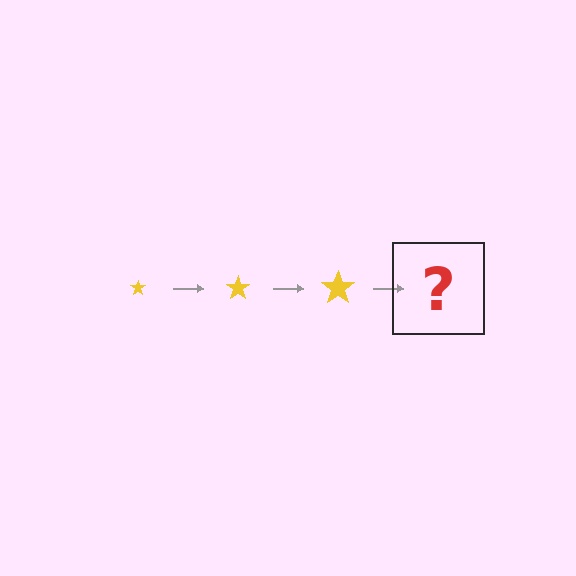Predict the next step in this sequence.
The next step is a yellow star, larger than the previous one.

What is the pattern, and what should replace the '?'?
The pattern is that the star gets progressively larger each step. The '?' should be a yellow star, larger than the previous one.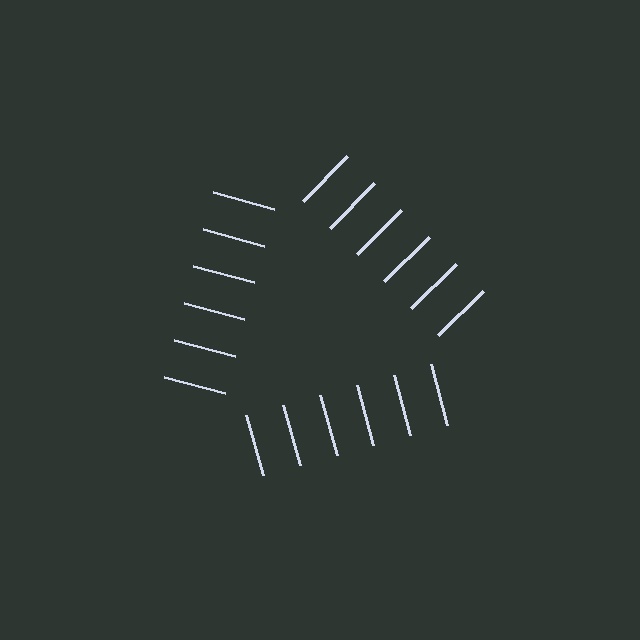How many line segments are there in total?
18 — 6 along each of the 3 edges.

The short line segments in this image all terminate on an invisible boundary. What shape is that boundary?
An illusory triangle — the line segments terminate on its edges but no continuous stroke is drawn.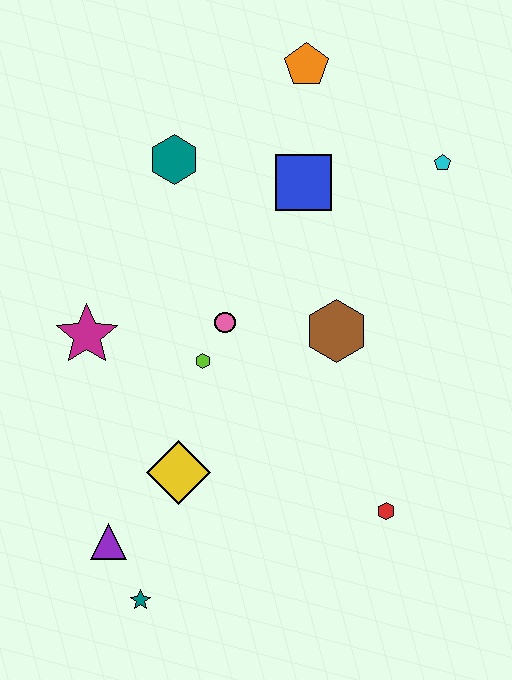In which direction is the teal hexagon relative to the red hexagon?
The teal hexagon is above the red hexagon.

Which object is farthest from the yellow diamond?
The orange pentagon is farthest from the yellow diamond.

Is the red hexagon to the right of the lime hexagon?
Yes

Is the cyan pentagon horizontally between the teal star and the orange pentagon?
No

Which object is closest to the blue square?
The orange pentagon is closest to the blue square.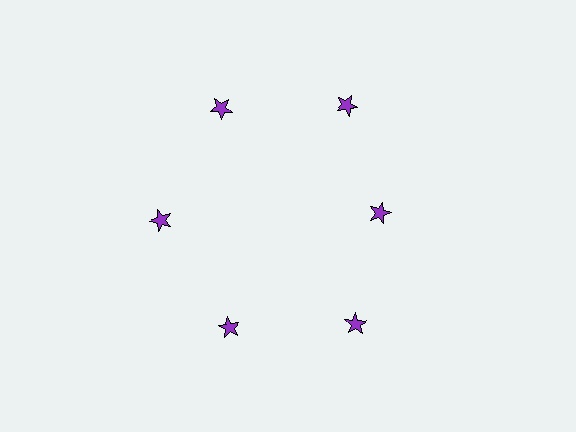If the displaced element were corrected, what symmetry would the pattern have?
It would have 6-fold rotational symmetry — the pattern would map onto itself every 60 degrees.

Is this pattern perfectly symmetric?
No. The 6 purple stars are arranged in a ring, but one element near the 3 o'clock position is pulled inward toward the center, breaking the 6-fold rotational symmetry.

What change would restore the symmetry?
The symmetry would be restored by moving it outward, back onto the ring so that all 6 stars sit at equal angles and equal distance from the center.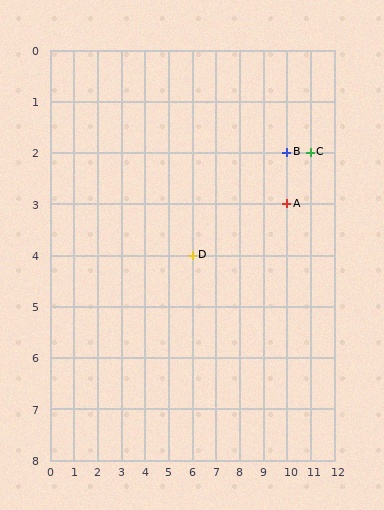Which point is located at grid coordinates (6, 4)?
Point D is at (6, 4).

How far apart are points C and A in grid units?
Points C and A are 1 column and 1 row apart (about 1.4 grid units diagonally).